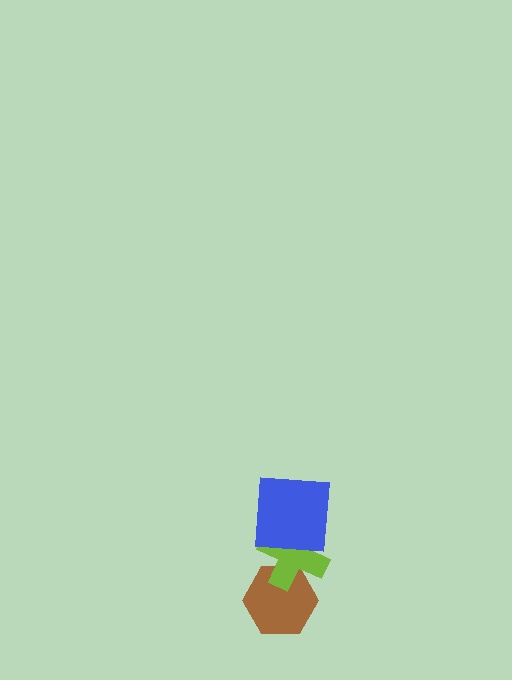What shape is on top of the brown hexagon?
The lime cross is on top of the brown hexagon.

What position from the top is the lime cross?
The lime cross is 2nd from the top.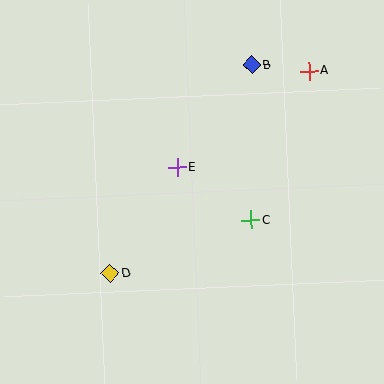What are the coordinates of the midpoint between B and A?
The midpoint between B and A is at (280, 68).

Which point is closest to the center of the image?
Point E at (177, 167) is closest to the center.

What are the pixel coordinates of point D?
Point D is at (110, 273).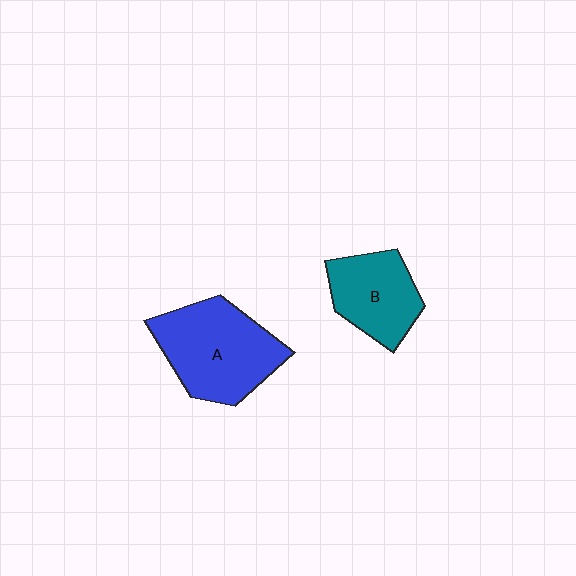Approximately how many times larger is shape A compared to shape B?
Approximately 1.5 times.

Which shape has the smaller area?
Shape B (teal).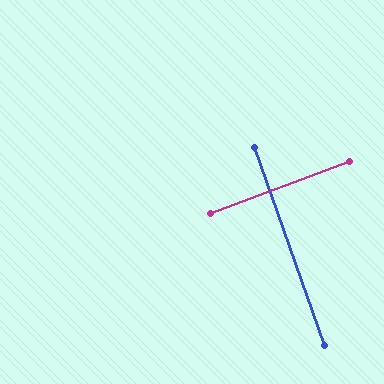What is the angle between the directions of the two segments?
Approximately 89 degrees.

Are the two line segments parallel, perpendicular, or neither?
Perpendicular — they meet at approximately 89°.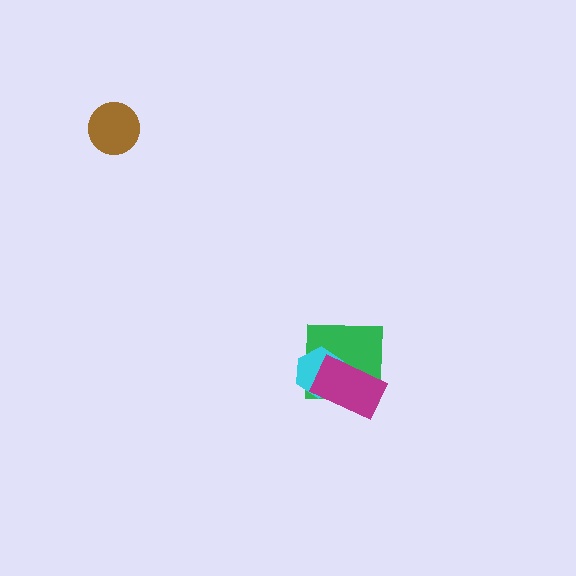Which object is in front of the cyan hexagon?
The magenta rectangle is in front of the cyan hexagon.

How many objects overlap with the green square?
2 objects overlap with the green square.